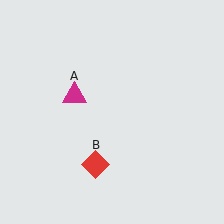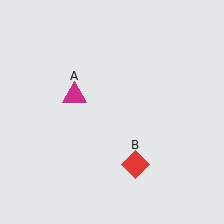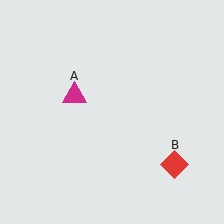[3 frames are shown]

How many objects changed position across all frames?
1 object changed position: red diamond (object B).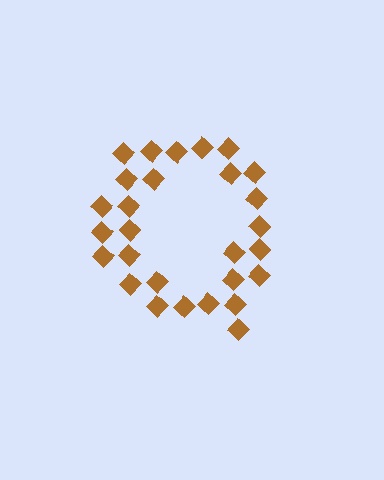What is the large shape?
The large shape is the letter Q.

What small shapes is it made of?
It is made of small diamonds.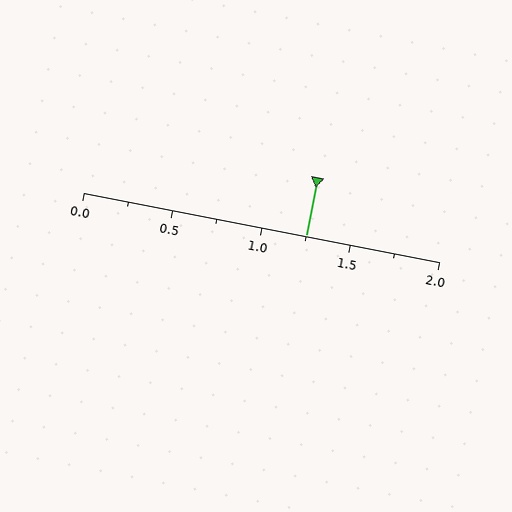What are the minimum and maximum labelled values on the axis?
The axis runs from 0.0 to 2.0.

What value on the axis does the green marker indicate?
The marker indicates approximately 1.25.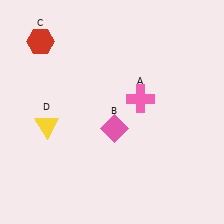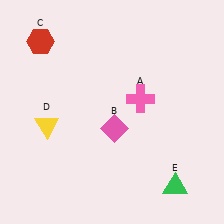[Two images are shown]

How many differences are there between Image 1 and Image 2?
There is 1 difference between the two images.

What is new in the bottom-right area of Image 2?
A green triangle (E) was added in the bottom-right area of Image 2.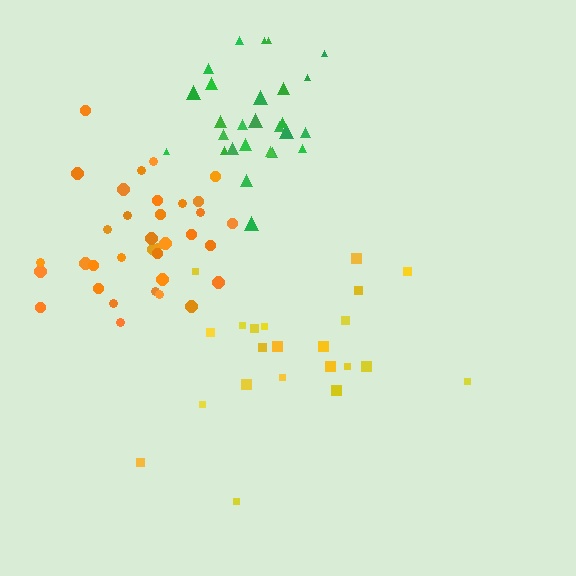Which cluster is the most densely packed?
Green.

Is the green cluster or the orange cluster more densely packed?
Green.